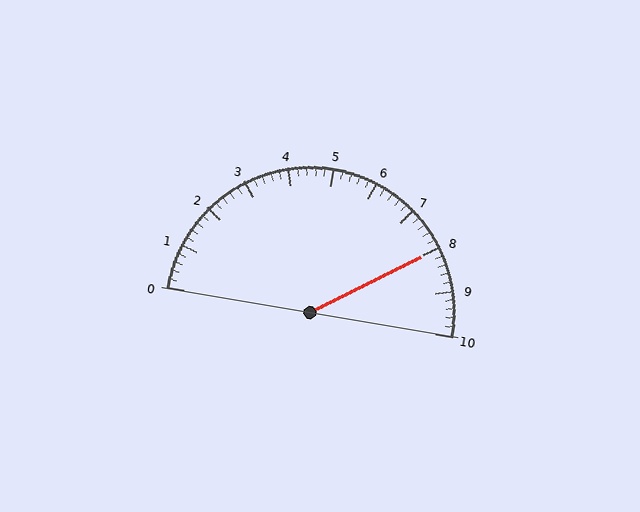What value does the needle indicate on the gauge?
The needle indicates approximately 8.0.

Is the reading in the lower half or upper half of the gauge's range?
The reading is in the upper half of the range (0 to 10).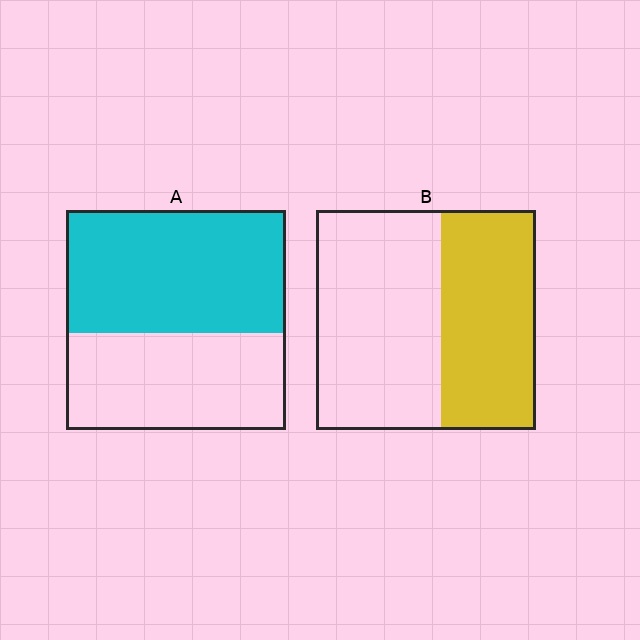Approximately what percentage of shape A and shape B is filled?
A is approximately 55% and B is approximately 45%.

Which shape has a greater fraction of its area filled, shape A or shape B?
Shape A.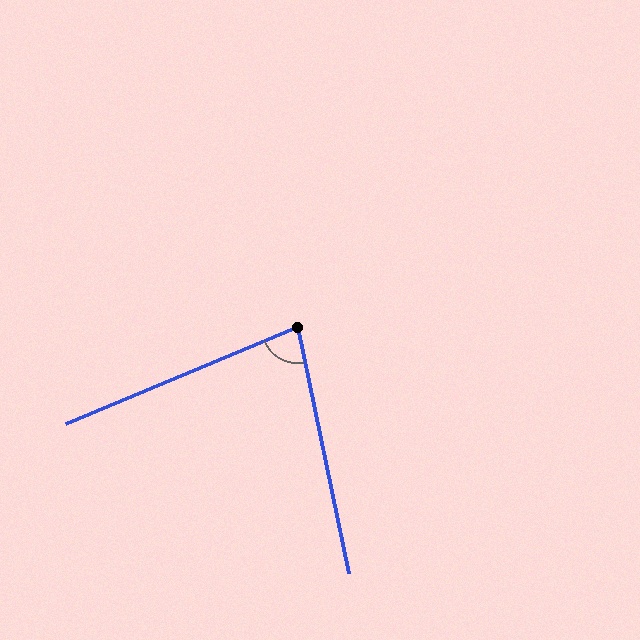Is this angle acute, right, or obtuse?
It is acute.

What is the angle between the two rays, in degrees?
Approximately 79 degrees.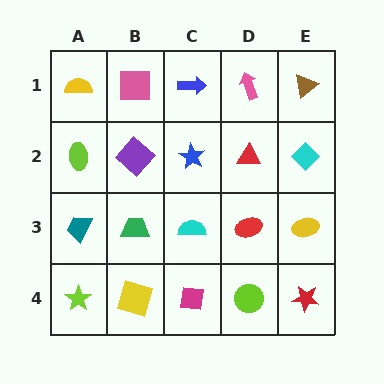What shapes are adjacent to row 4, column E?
A yellow ellipse (row 3, column E), a lime circle (row 4, column D).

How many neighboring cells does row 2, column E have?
3.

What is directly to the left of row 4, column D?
A magenta square.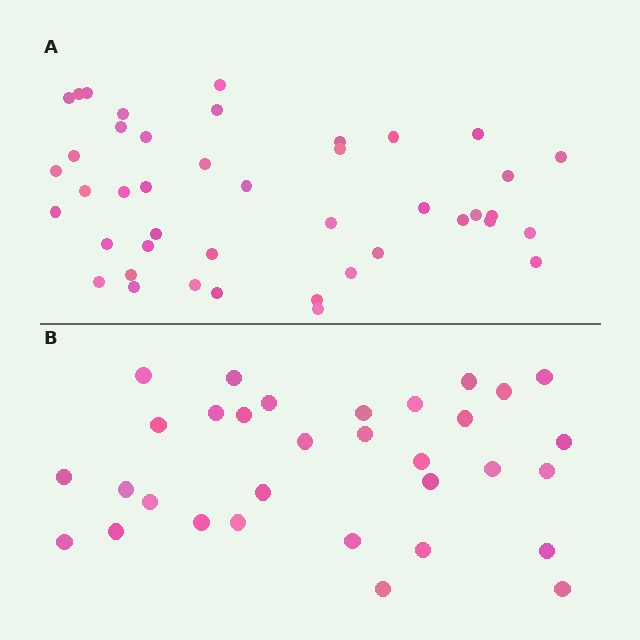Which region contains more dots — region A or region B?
Region A (the top region) has more dots.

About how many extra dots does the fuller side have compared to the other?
Region A has roughly 12 or so more dots than region B.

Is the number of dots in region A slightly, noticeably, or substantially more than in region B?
Region A has noticeably more, but not dramatically so. The ratio is roughly 1.3 to 1.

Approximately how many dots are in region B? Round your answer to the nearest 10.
About 30 dots. (The exact count is 32, which rounds to 30.)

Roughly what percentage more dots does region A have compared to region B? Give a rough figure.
About 35% more.